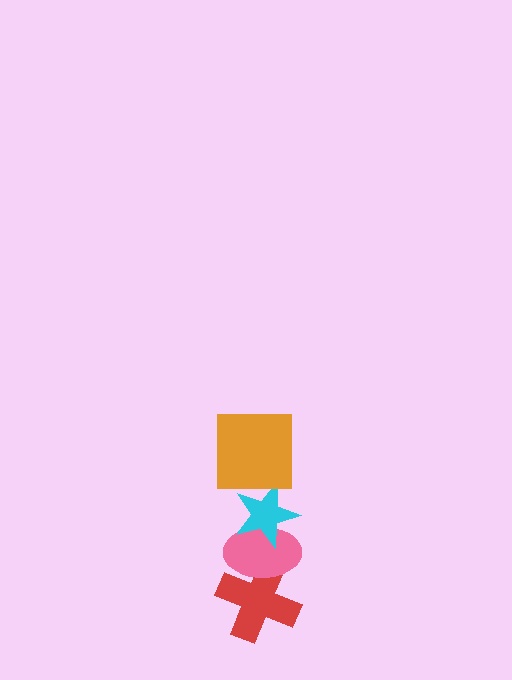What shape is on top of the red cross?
The pink ellipse is on top of the red cross.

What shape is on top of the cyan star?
The orange square is on top of the cyan star.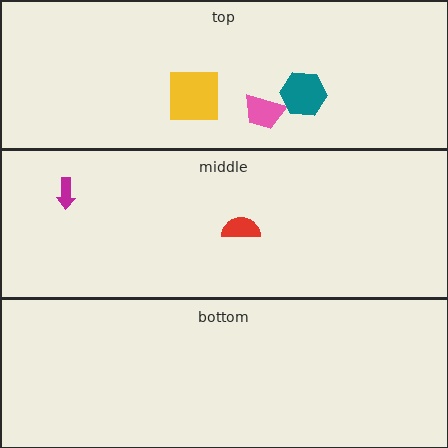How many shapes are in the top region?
3.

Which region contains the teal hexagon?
The top region.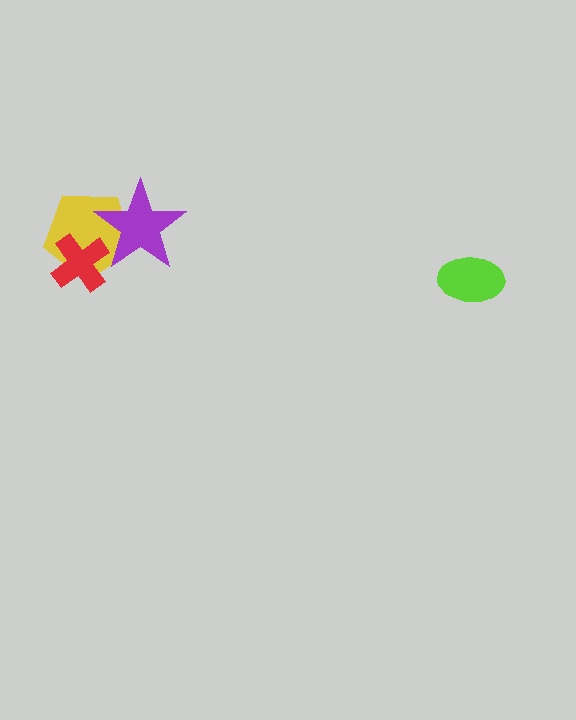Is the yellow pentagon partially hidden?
Yes, it is partially covered by another shape.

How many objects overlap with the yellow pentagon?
2 objects overlap with the yellow pentagon.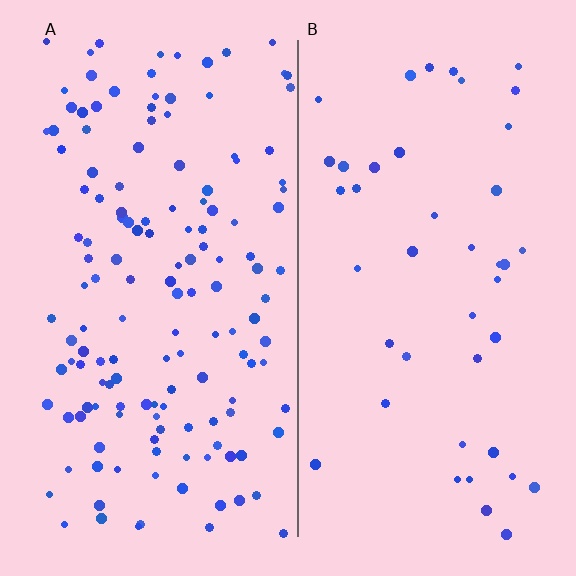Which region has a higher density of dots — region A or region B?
A (the left).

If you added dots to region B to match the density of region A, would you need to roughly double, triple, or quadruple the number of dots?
Approximately triple.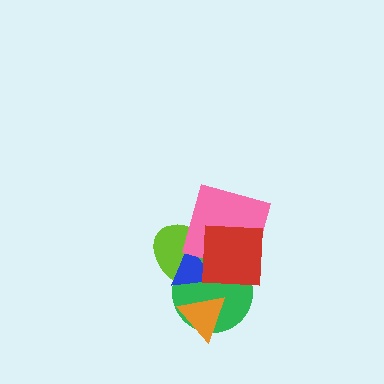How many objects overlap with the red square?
4 objects overlap with the red square.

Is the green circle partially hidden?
Yes, it is partially covered by another shape.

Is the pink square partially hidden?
Yes, it is partially covered by another shape.